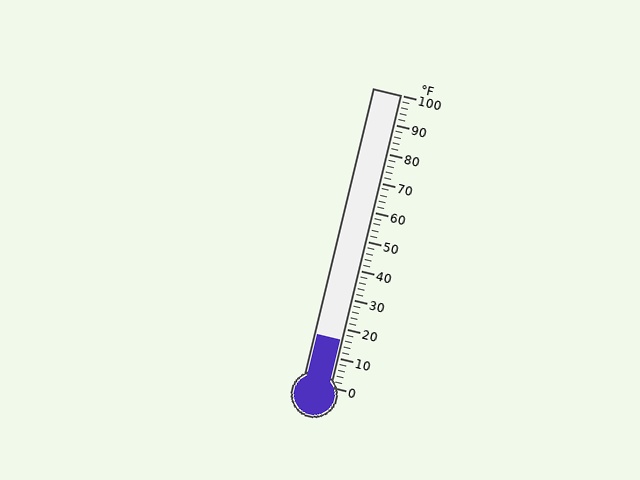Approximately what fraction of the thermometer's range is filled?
The thermometer is filled to approximately 15% of its range.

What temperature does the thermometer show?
The thermometer shows approximately 16°F.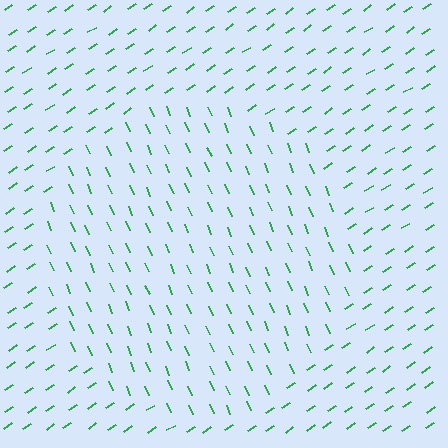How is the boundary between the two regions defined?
The boundary is defined purely by a change in line orientation (approximately 80 degrees difference). All lines are the same color and thickness.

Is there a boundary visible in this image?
Yes, there is a texture boundary formed by a change in line orientation.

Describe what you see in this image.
The image is filled with small green line segments. A circle region in the image has lines oriented differently from the surrounding lines, creating a visible texture boundary.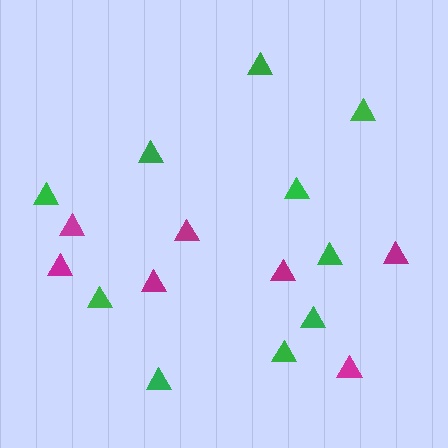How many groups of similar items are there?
There are 2 groups: one group of magenta triangles (7) and one group of green triangles (10).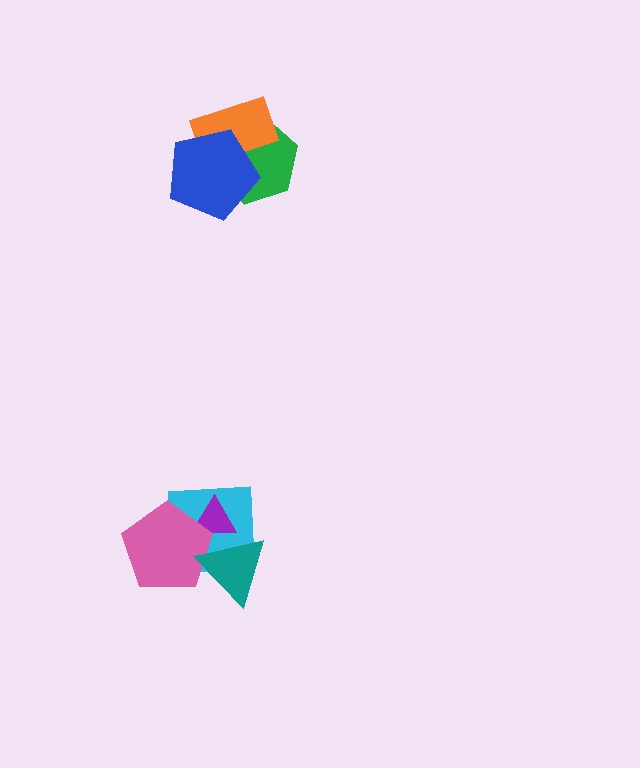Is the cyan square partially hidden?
Yes, it is partially covered by another shape.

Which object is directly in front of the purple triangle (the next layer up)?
The pink pentagon is directly in front of the purple triangle.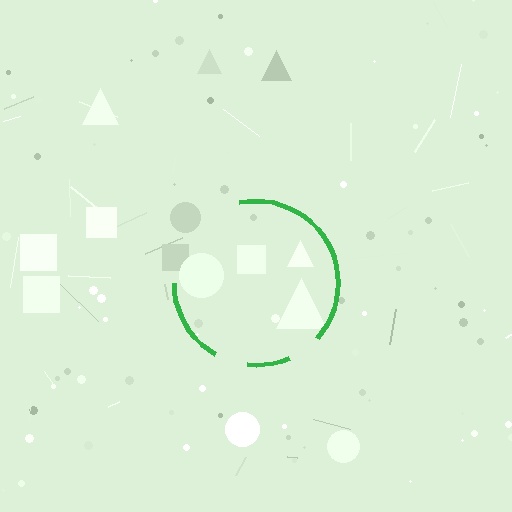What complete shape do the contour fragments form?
The contour fragments form a circle.